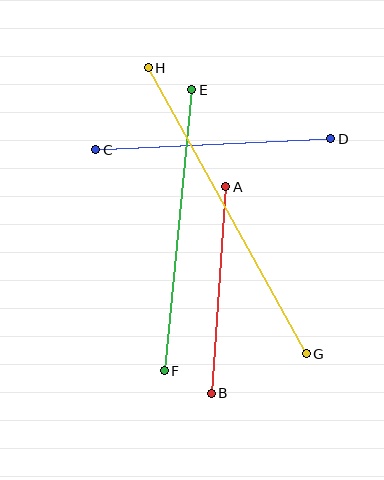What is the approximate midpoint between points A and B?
The midpoint is at approximately (219, 290) pixels.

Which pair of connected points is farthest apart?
Points G and H are farthest apart.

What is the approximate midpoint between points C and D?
The midpoint is at approximately (213, 144) pixels.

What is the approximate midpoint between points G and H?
The midpoint is at approximately (227, 211) pixels.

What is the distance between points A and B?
The distance is approximately 207 pixels.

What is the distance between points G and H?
The distance is approximately 326 pixels.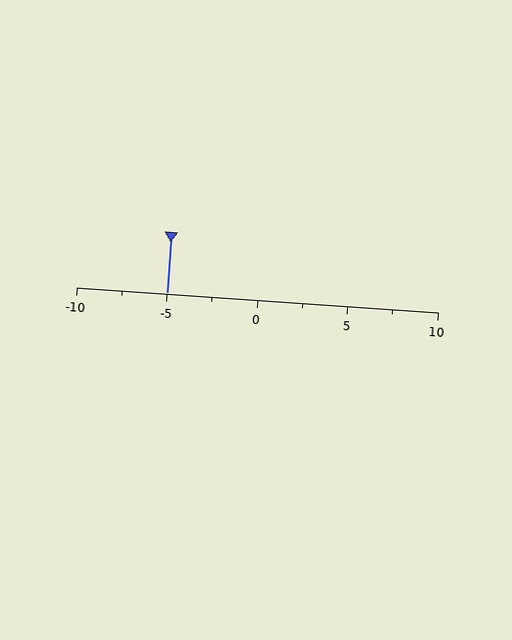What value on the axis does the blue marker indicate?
The marker indicates approximately -5.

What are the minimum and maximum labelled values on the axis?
The axis runs from -10 to 10.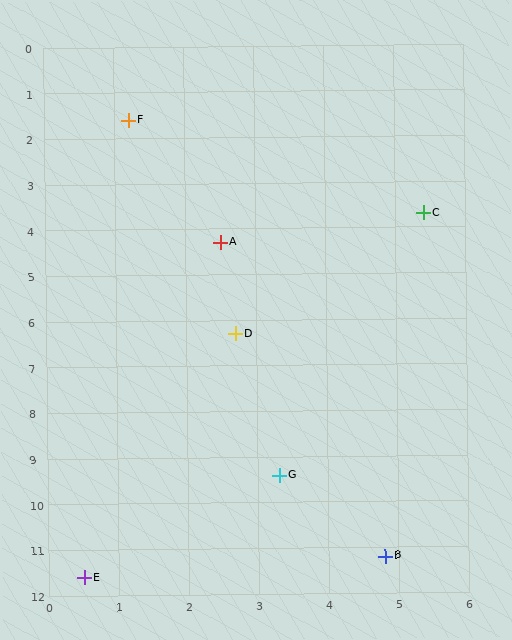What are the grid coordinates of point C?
Point C is at approximately (5.4, 3.7).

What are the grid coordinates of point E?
Point E is at approximately (0.5, 11.6).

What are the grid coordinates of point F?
Point F is at approximately (1.2, 1.6).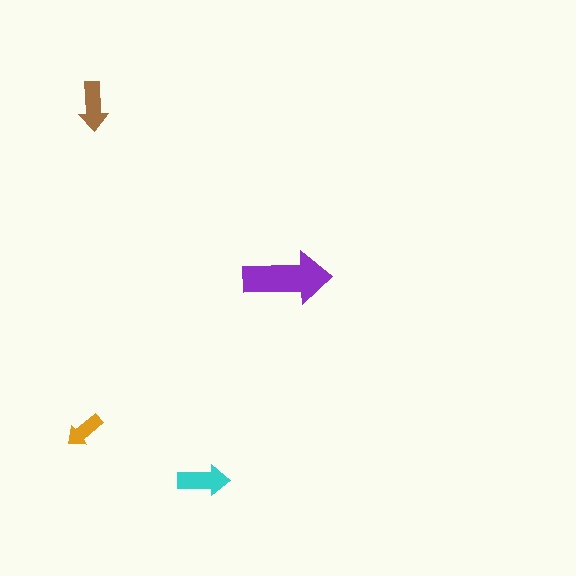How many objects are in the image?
There are 4 objects in the image.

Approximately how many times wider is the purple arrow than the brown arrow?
About 2 times wider.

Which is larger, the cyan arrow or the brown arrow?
The cyan one.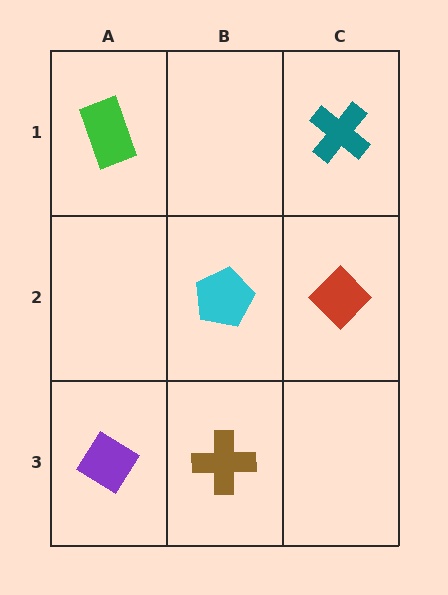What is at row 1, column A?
A green rectangle.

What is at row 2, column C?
A red diamond.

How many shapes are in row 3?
2 shapes.